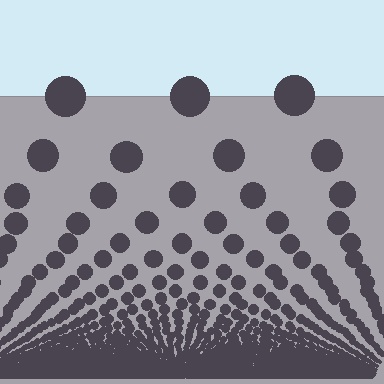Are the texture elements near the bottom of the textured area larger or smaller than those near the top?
Smaller. The gradient is inverted — elements near the bottom are smaller and denser.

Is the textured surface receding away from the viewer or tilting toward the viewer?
The surface appears to tilt toward the viewer. Texture elements get larger and sparser toward the top.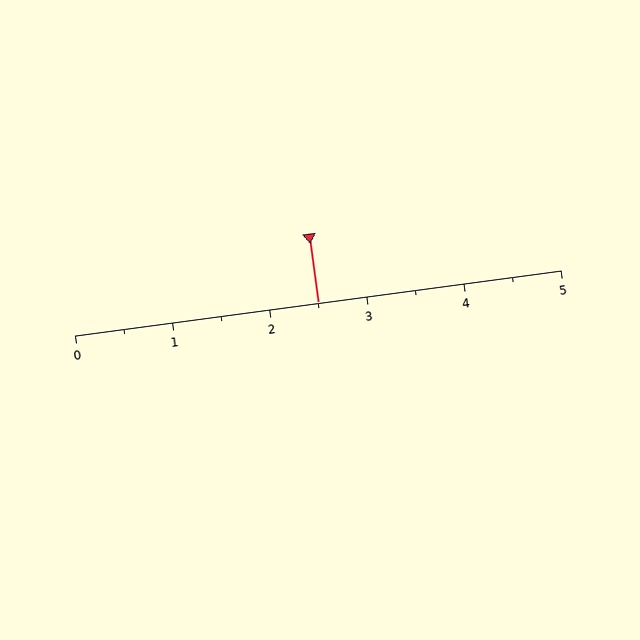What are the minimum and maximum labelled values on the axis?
The axis runs from 0 to 5.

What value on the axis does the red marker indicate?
The marker indicates approximately 2.5.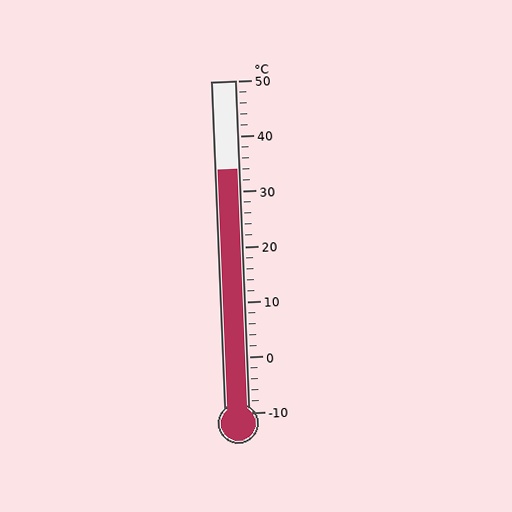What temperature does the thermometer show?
The thermometer shows approximately 34°C.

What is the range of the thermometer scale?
The thermometer scale ranges from -10°C to 50°C.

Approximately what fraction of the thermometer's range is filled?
The thermometer is filled to approximately 75% of its range.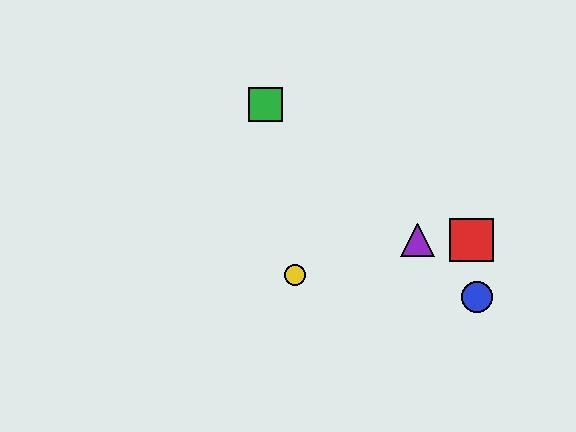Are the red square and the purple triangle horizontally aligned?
Yes, both are at y≈240.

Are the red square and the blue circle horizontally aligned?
No, the red square is at y≈240 and the blue circle is at y≈297.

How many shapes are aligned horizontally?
2 shapes (the red square, the purple triangle) are aligned horizontally.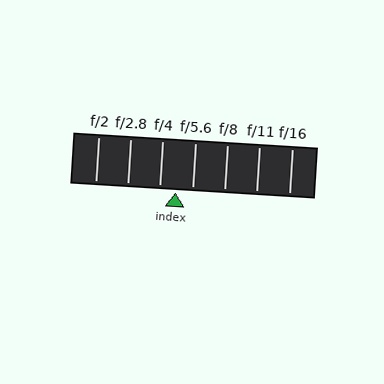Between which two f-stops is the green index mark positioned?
The index mark is between f/4 and f/5.6.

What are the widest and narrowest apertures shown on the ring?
The widest aperture shown is f/2 and the narrowest is f/16.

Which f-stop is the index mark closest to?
The index mark is closest to f/4.